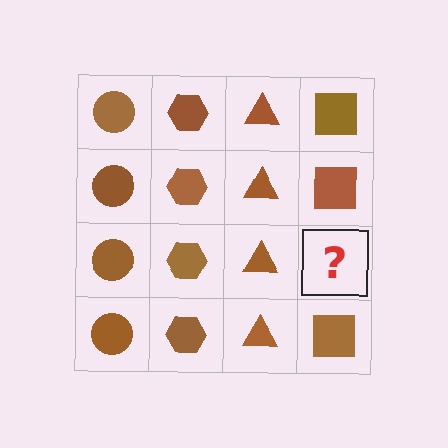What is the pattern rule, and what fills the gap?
The rule is that each column has a consistent shape. The gap should be filled with a brown square.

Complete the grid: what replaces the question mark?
The question mark should be replaced with a brown square.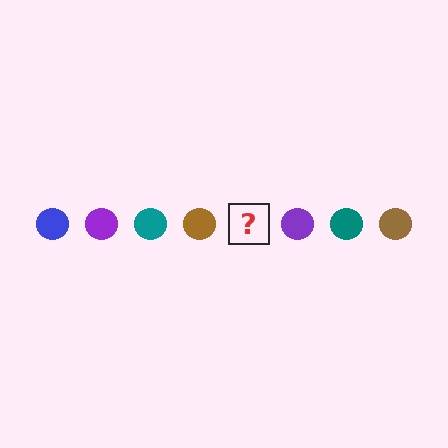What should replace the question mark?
The question mark should be replaced with a blue circle.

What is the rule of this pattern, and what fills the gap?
The rule is that the pattern cycles through blue, purple, teal, brown circles. The gap should be filled with a blue circle.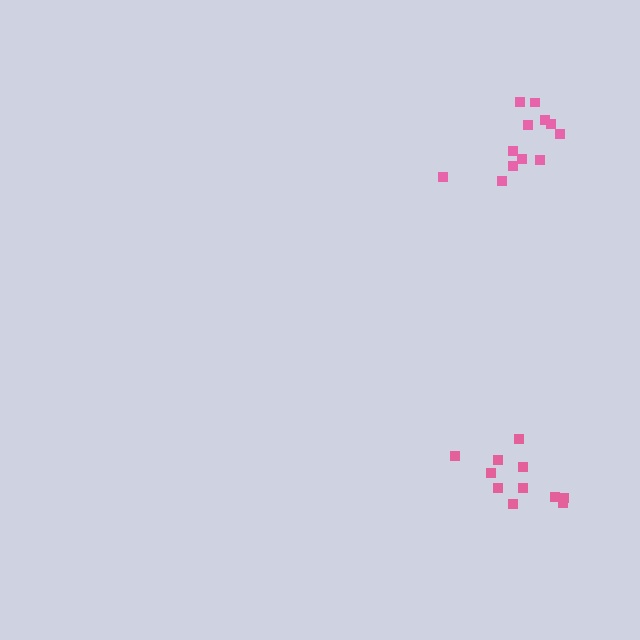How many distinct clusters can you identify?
There are 2 distinct clusters.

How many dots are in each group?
Group 1: 12 dots, Group 2: 11 dots (23 total).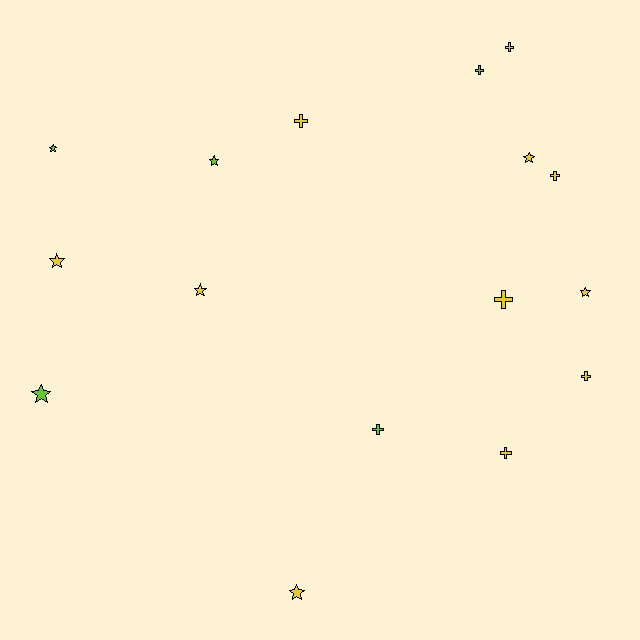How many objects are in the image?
There are 16 objects.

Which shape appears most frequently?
Star, with 8 objects.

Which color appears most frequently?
Yellow, with 11 objects.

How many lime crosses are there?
There are 2 lime crosses.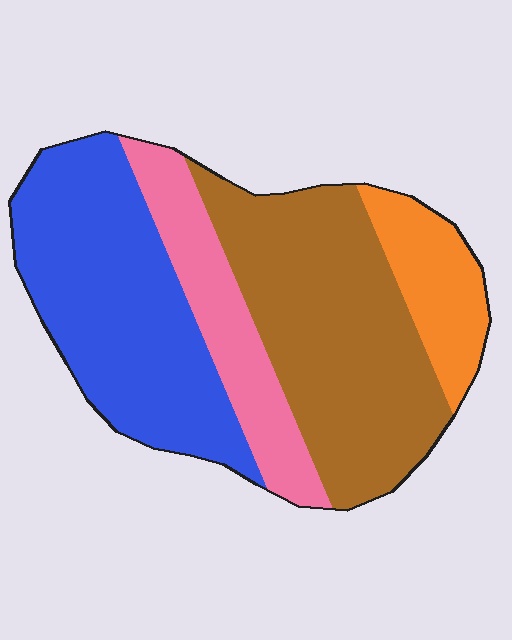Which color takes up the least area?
Orange, at roughly 10%.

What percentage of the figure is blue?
Blue covers 35% of the figure.